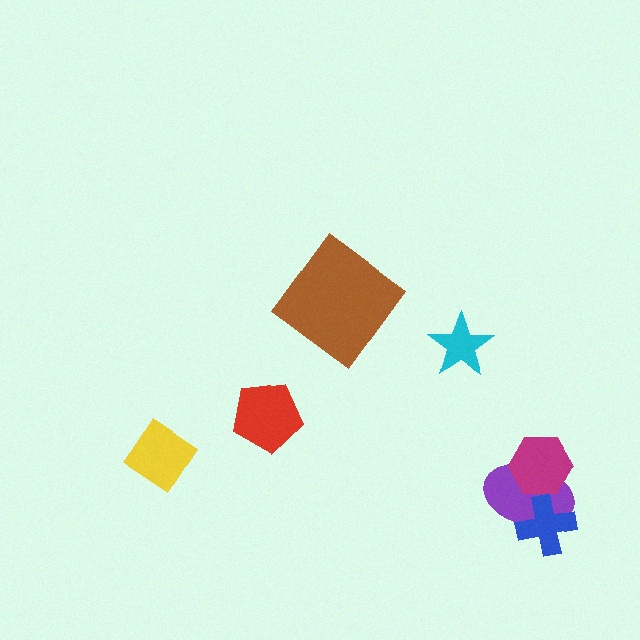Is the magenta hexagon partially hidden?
No, no other shape covers it.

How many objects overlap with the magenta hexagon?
1 object overlaps with the magenta hexagon.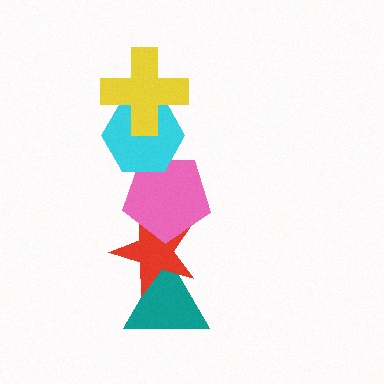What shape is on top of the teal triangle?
The red star is on top of the teal triangle.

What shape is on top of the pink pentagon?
The cyan hexagon is on top of the pink pentagon.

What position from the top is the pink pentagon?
The pink pentagon is 3rd from the top.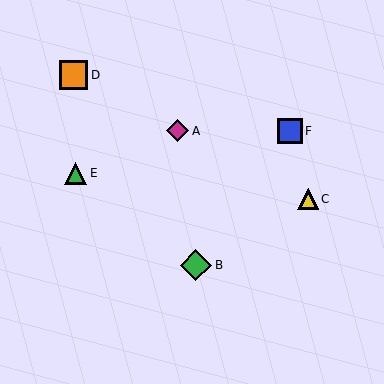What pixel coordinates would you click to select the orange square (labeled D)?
Click at (73, 75) to select the orange square D.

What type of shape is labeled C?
Shape C is a yellow triangle.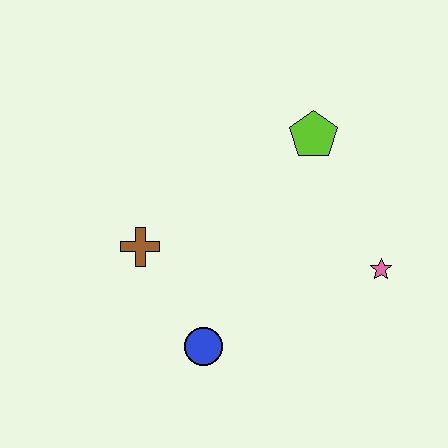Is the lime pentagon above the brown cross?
Yes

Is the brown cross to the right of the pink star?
No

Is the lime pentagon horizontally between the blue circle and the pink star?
Yes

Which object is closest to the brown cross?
The blue circle is closest to the brown cross.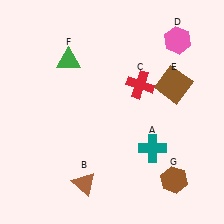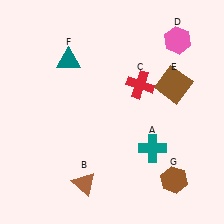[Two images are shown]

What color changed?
The triangle (F) changed from green in Image 1 to teal in Image 2.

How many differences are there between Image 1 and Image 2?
There is 1 difference between the two images.